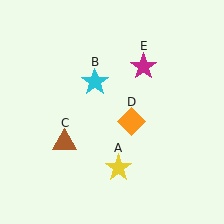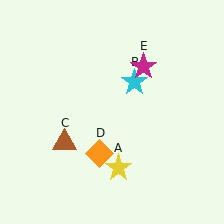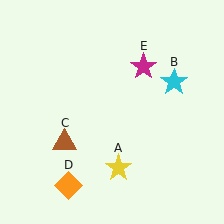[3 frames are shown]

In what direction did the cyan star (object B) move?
The cyan star (object B) moved right.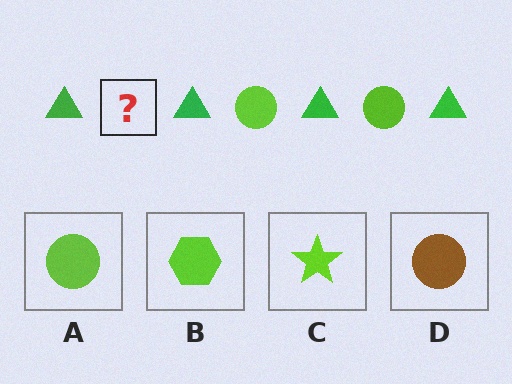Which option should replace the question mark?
Option A.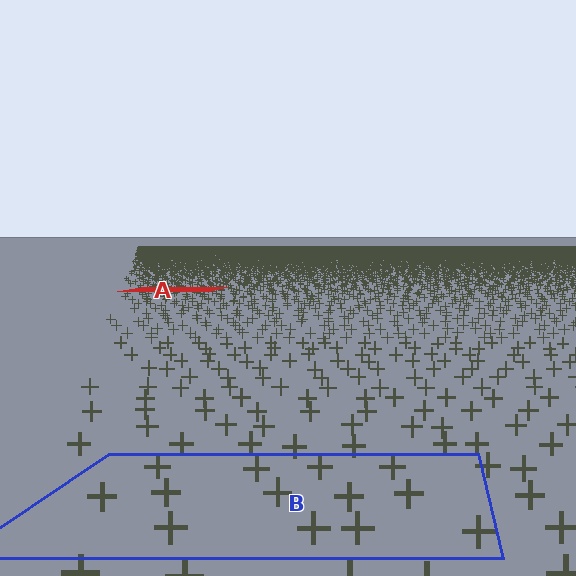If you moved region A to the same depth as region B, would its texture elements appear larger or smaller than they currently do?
They would appear larger. At a closer depth, the same texture elements are projected at a bigger on-screen size.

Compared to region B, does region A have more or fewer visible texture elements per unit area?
Region A has more texture elements per unit area — they are packed more densely because it is farther away.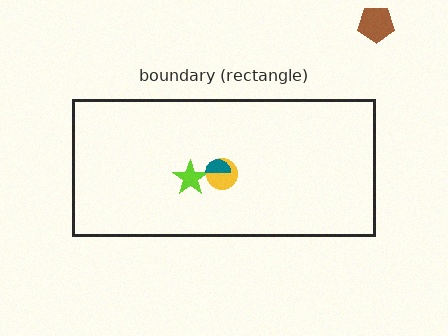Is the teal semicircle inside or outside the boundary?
Inside.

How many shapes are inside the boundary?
3 inside, 1 outside.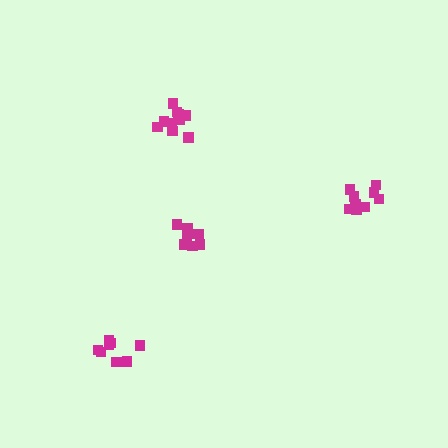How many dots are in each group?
Group 1: 9 dots, Group 2: 8 dots, Group 3: 8 dots, Group 4: 10 dots (35 total).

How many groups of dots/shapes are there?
There are 4 groups.